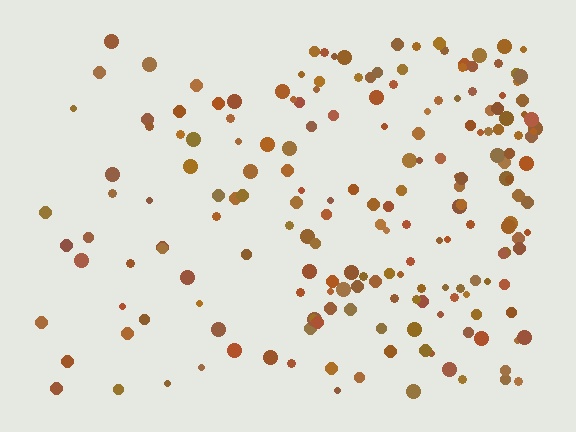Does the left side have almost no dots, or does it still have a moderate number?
Still a moderate number, just noticeably fewer than the right.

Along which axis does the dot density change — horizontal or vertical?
Horizontal.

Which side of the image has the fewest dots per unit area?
The left.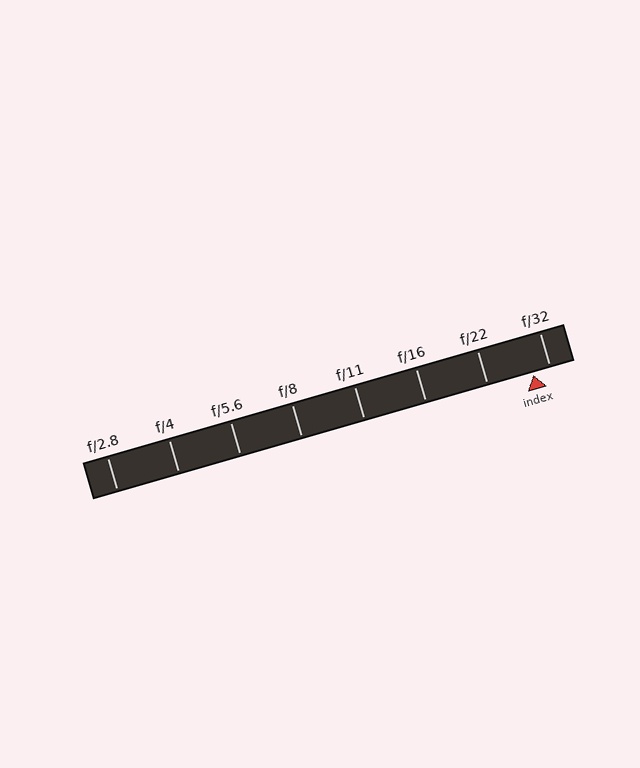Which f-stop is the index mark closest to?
The index mark is closest to f/32.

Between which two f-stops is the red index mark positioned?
The index mark is between f/22 and f/32.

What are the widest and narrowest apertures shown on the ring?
The widest aperture shown is f/2.8 and the narrowest is f/32.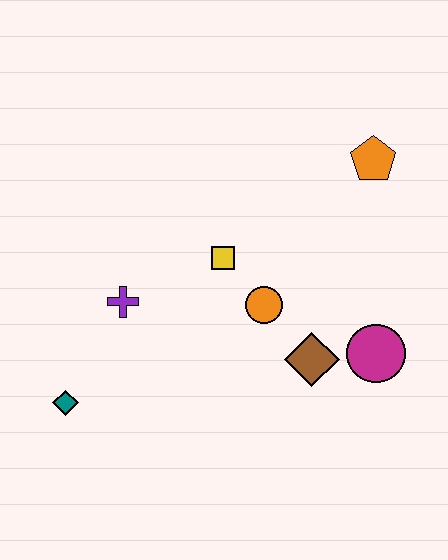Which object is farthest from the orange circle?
The teal diamond is farthest from the orange circle.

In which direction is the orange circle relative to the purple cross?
The orange circle is to the right of the purple cross.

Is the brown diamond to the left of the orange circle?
No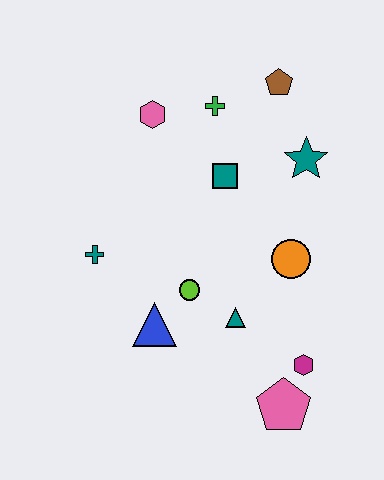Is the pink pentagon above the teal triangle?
No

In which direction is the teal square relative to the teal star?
The teal square is to the left of the teal star.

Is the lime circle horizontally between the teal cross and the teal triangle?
Yes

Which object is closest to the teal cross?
The blue triangle is closest to the teal cross.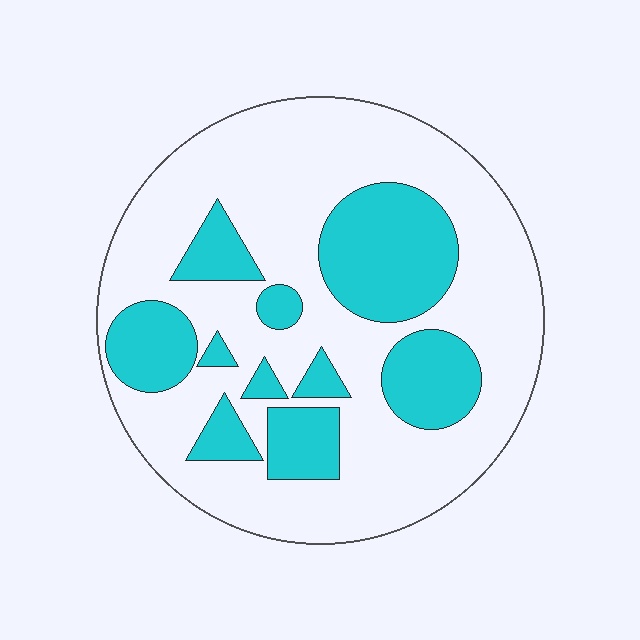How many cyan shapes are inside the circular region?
10.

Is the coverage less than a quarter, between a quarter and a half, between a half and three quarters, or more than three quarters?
Between a quarter and a half.